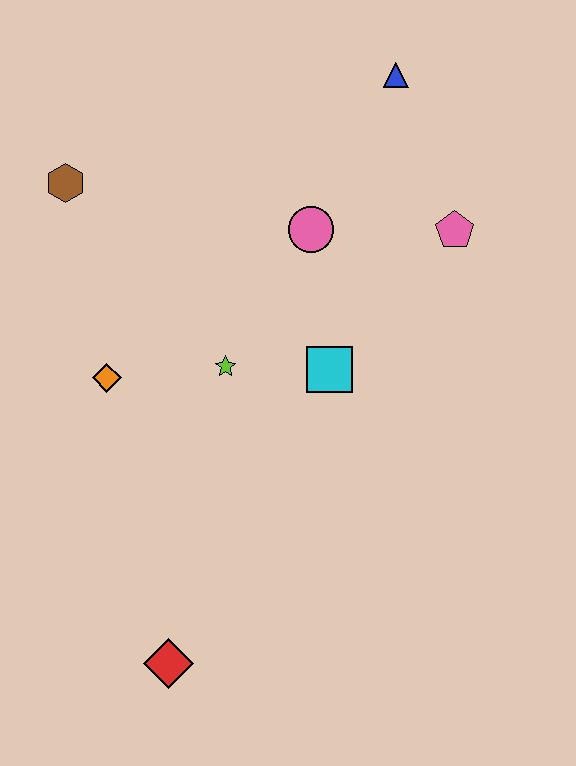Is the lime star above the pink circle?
No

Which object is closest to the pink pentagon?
The pink circle is closest to the pink pentagon.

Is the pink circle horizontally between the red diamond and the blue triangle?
Yes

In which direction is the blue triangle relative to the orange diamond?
The blue triangle is above the orange diamond.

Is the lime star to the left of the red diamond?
No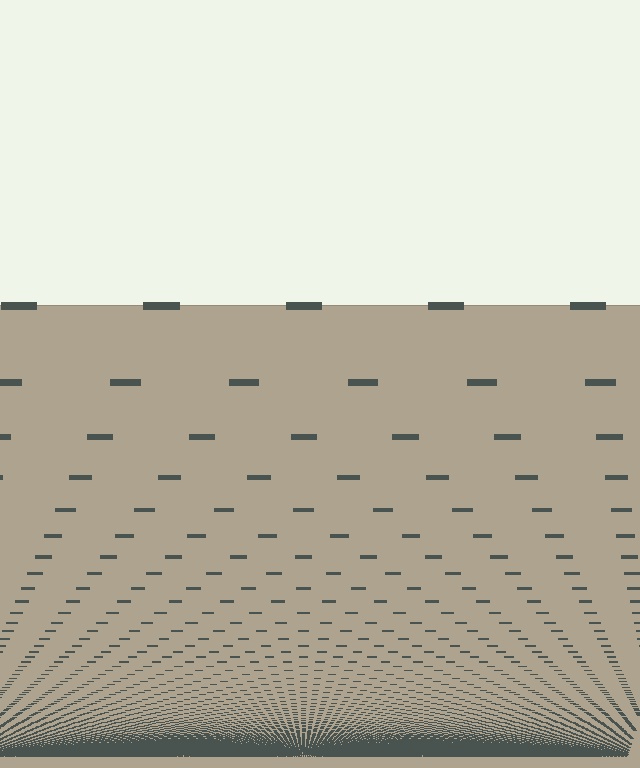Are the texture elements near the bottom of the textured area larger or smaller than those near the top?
Smaller. The gradient is inverted — elements near the bottom are smaller and denser.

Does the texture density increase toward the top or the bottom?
Density increases toward the bottom.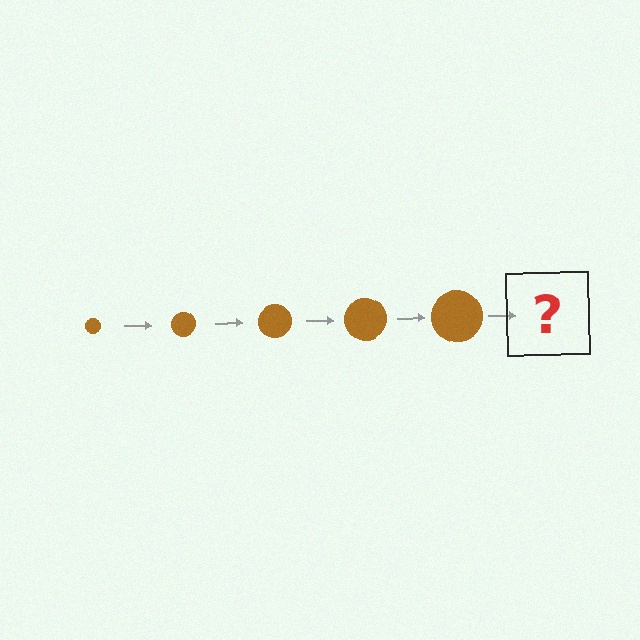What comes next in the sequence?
The next element should be a brown circle, larger than the previous one.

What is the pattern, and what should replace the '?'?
The pattern is that the circle gets progressively larger each step. The '?' should be a brown circle, larger than the previous one.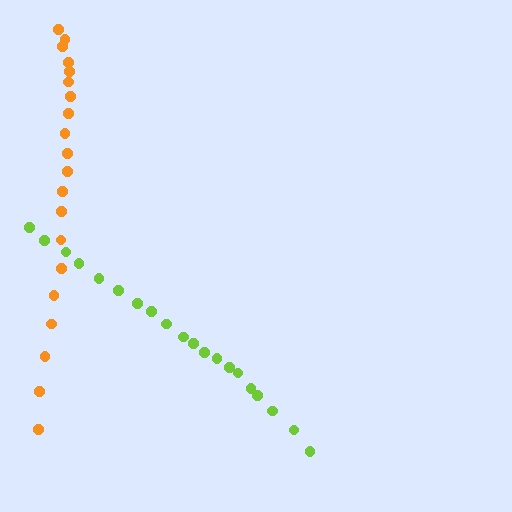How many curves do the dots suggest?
There are 2 distinct paths.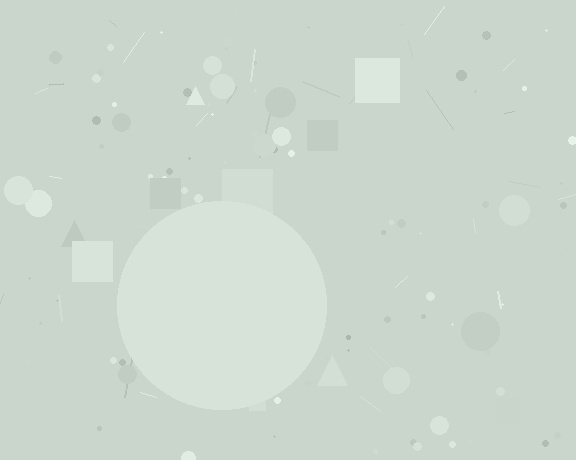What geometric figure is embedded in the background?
A circle is embedded in the background.